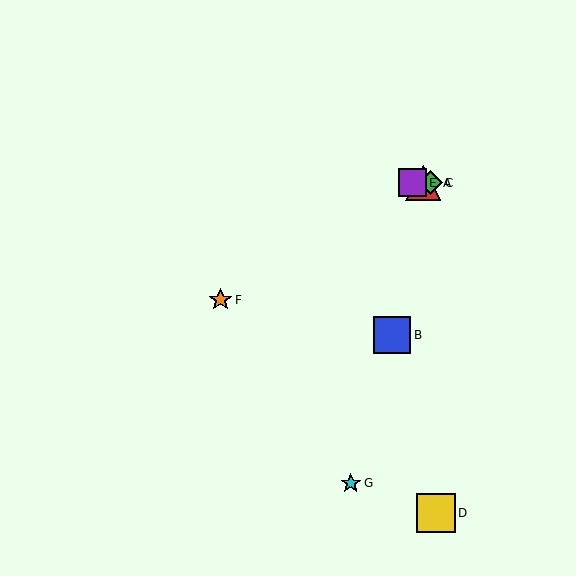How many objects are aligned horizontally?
3 objects (A, C, E) are aligned horizontally.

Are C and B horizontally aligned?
No, C is at y≈183 and B is at y≈335.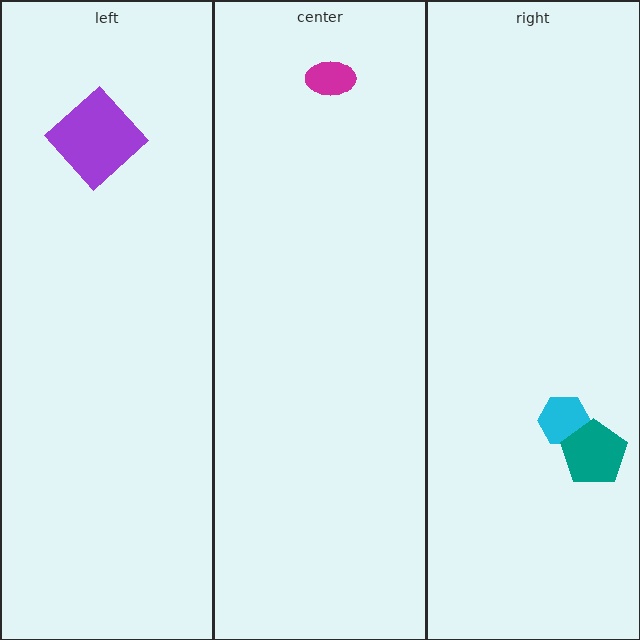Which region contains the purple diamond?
The left region.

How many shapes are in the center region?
1.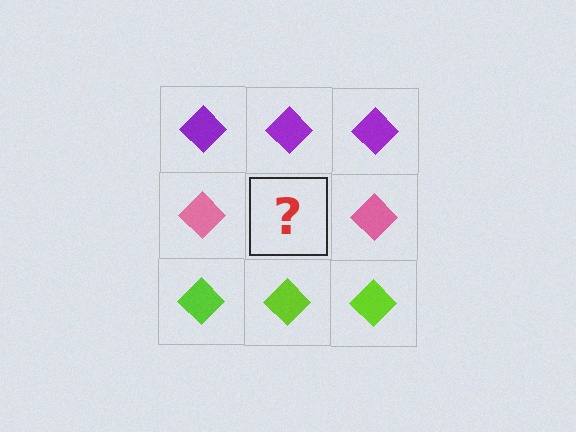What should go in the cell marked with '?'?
The missing cell should contain a pink diamond.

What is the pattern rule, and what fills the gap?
The rule is that each row has a consistent color. The gap should be filled with a pink diamond.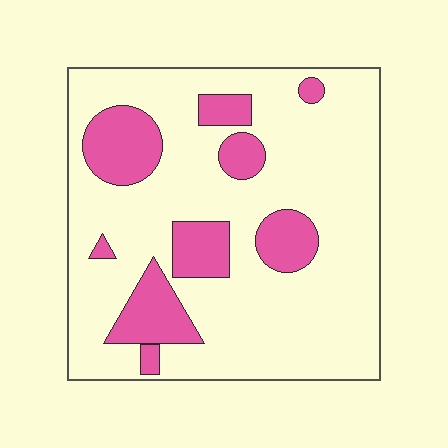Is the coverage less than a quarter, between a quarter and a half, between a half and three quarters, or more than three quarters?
Less than a quarter.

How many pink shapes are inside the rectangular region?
9.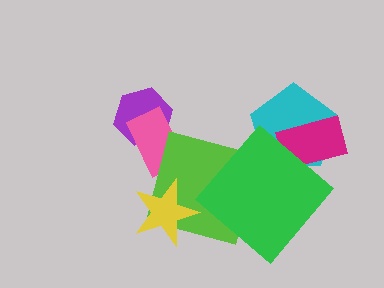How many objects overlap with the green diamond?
3 objects overlap with the green diamond.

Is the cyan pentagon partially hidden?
Yes, it is partially covered by another shape.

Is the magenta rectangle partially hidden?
Yes, it is partially covered by another shape.